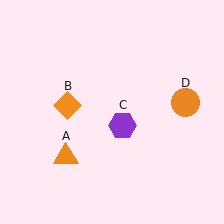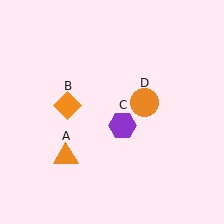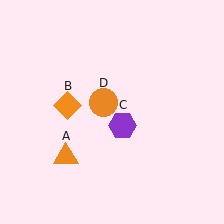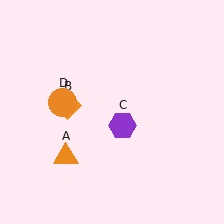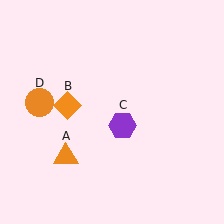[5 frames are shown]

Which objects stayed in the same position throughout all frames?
Orange triangle (object A) and orange diamond (object B) and purple hexagon (object C) remained stationary.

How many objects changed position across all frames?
1 object changed position: orange circle (object D).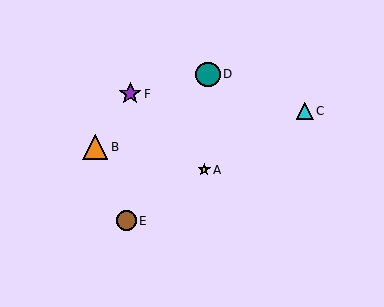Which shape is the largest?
The orange triangle (labeled B) is the largest.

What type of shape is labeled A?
Shape A is a yellow star.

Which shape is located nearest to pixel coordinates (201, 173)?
The yellow star (labeled A) at (204, 170) is nearest to that location.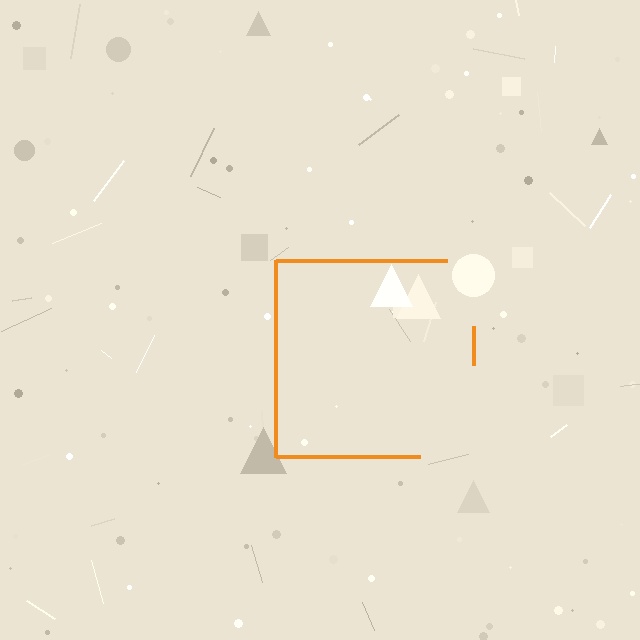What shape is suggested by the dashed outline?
The dashed outline suggests a square.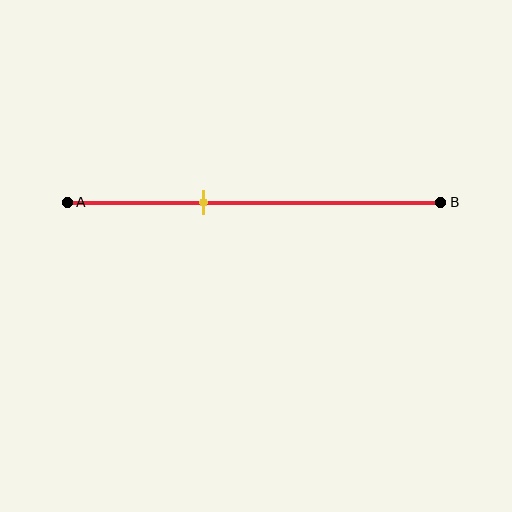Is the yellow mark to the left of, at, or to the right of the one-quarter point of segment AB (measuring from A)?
The yellow mark is to the right of the one-quarter point of segment AB.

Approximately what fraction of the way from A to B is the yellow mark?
The yellow mark is approximately 35% of the way from A to B.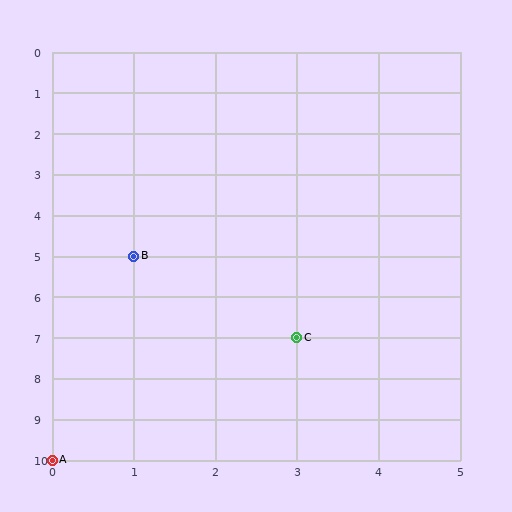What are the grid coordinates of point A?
Point A is at grid coordinates (0, 10).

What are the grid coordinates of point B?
Point B is at grid coordinates (1, 5).